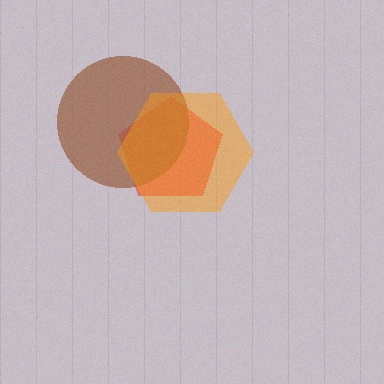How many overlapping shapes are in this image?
There are 3 overlapping shapes in the image.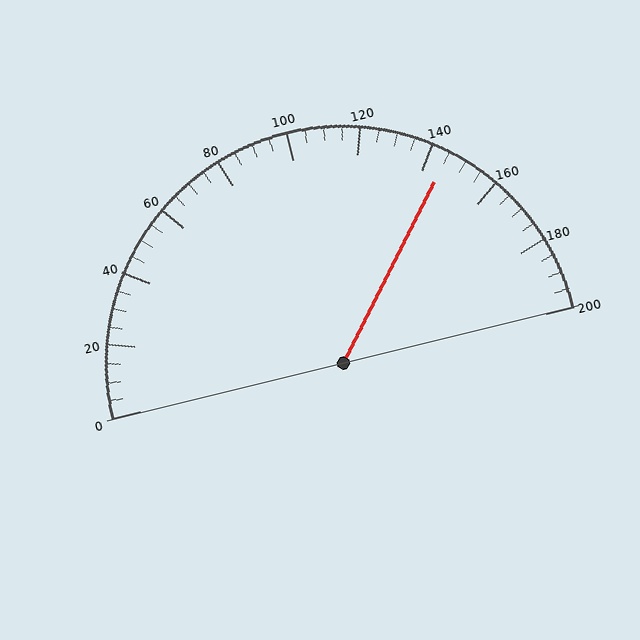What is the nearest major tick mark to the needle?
The nearest major tick mark is 140.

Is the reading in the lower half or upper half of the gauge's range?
The reading is in the upper half of the range (0 to 200).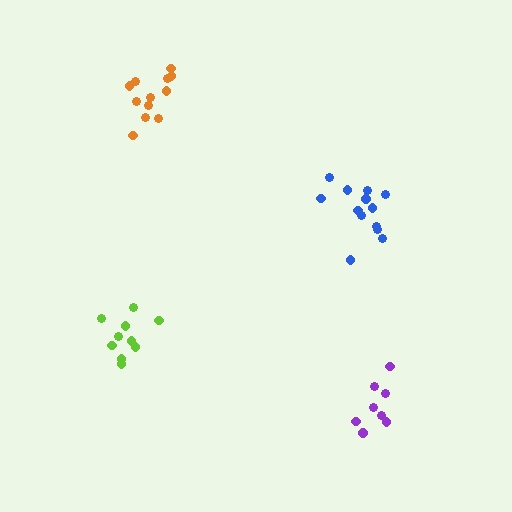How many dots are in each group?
Group 1: 13 dots, Group 2: 8 dots, Group 3: 12 dots, Group 4: 10 dots (43 total).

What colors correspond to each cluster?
The clusters are colored: blue, purple, orange, lime.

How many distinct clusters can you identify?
There are 4 distinct clusters.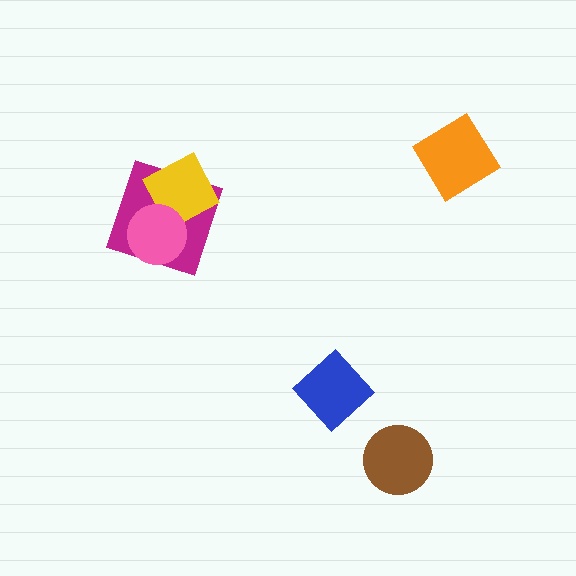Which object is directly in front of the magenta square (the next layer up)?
The yellow square is directly in front of the magenta square.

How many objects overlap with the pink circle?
2 objects overlap with the pink circle.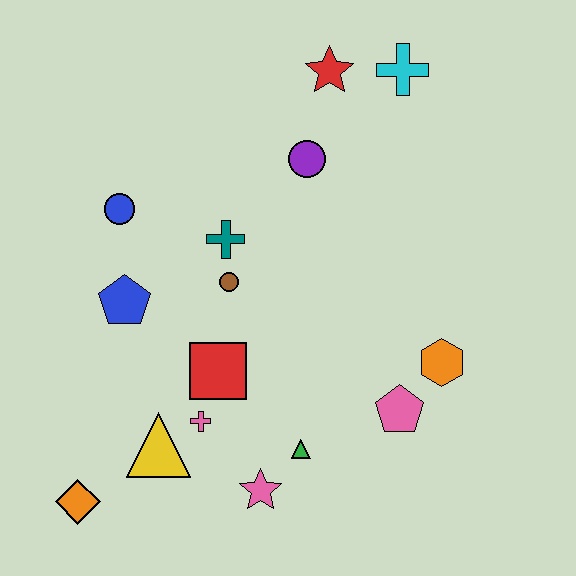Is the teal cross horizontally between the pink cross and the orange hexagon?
Yes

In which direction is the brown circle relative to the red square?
The brown circle is above the red square.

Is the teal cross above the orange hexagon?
Yes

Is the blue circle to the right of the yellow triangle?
No